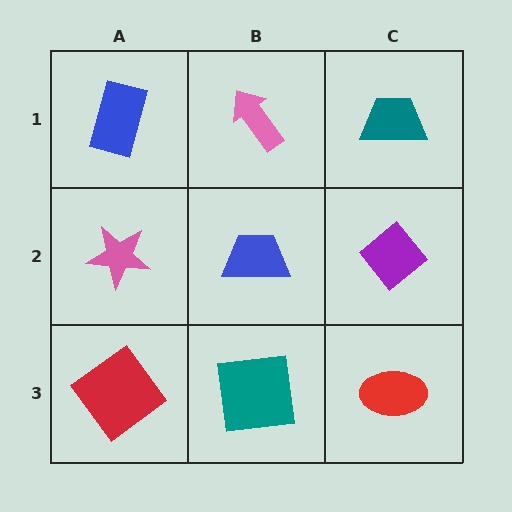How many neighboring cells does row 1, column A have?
2.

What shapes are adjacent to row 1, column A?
A pink star (row 2, column A), a pink arrow (row 1, column B).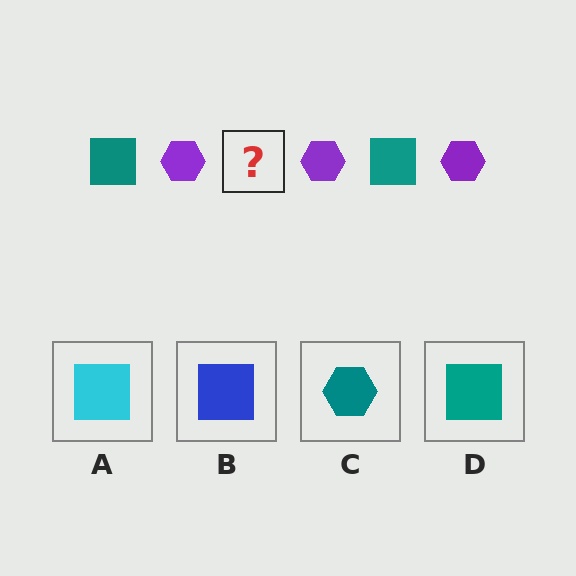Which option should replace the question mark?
Option D.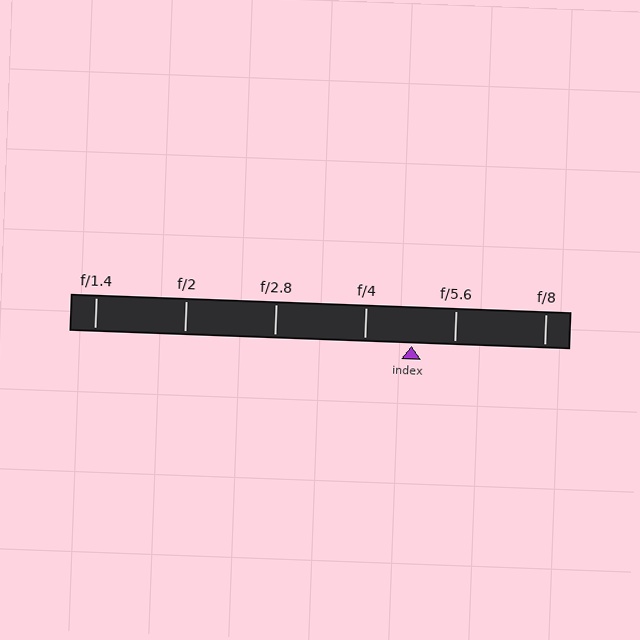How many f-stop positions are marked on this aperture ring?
There are 6 f-stop positions marked.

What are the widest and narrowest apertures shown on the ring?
The widest aperture shown is f/1.4 and the narrowest is f/8.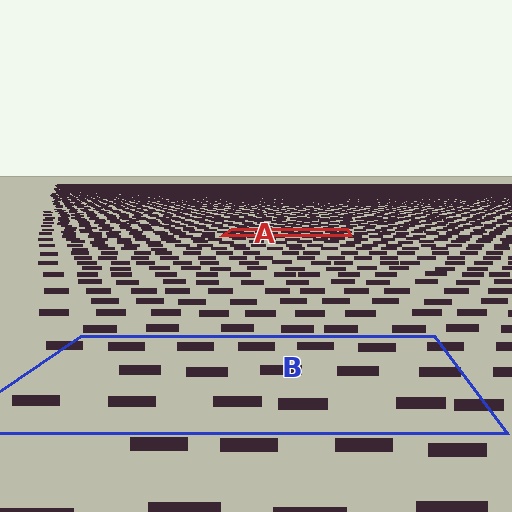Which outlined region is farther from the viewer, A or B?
Region A is farther from the viewer — the texture elements inside it appear smaller and more densely packed.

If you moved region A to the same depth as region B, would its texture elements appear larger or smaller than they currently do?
They would appear larger. At a closer depth, the same texture elements are projected at a bigger on-screen size.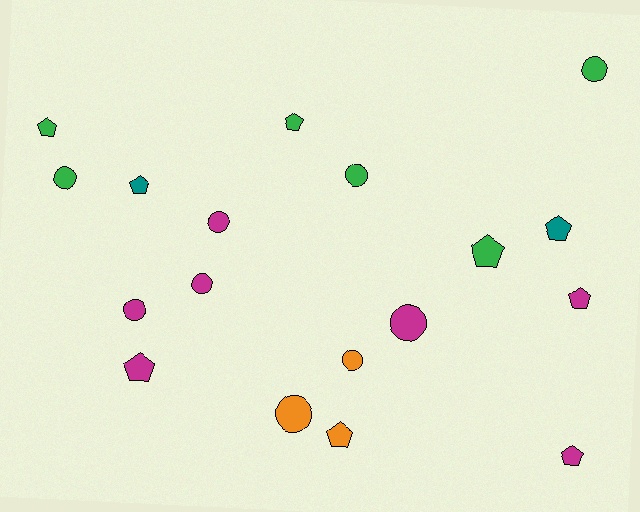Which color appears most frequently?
Magenta, with 7 objects.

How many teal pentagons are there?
There are 2 teal pentagons.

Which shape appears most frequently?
Pentagon, with 9 objects.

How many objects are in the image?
There are 18 objects.